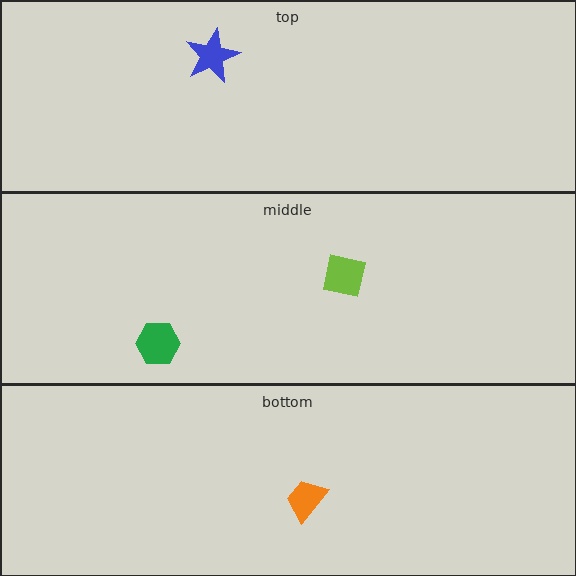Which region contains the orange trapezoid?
The bottom region.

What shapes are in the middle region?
The lime square, the green hexagon.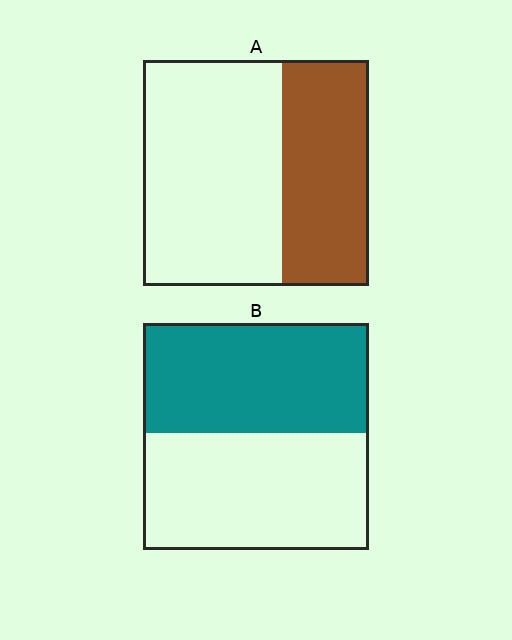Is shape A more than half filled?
No.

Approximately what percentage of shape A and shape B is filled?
A is approximately 40% and B is approximately 50%.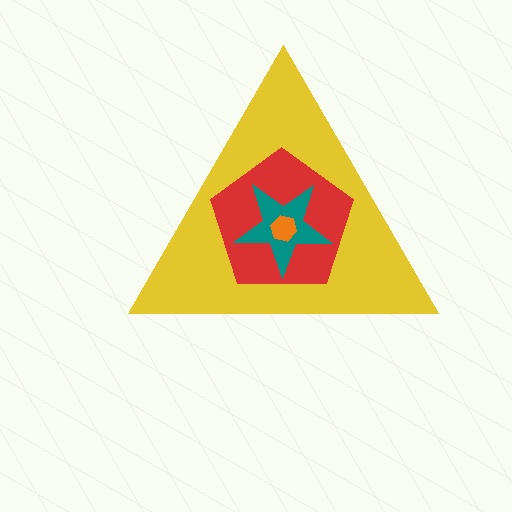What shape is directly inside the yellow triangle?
The red pentagon.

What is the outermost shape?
The yellow triangle.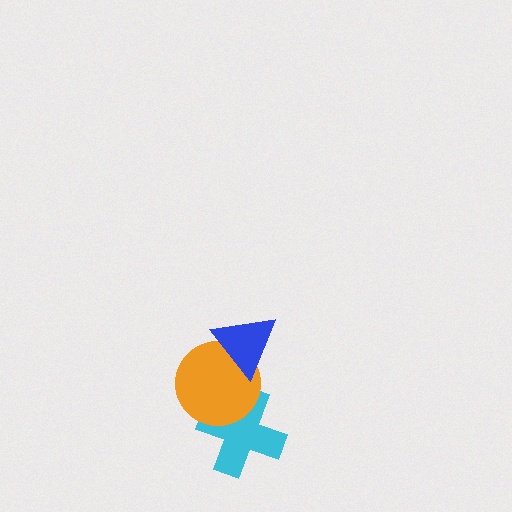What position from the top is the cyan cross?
The cyan cross is 3rd from the top.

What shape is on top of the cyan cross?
The orange circle is on top of the cyan cross.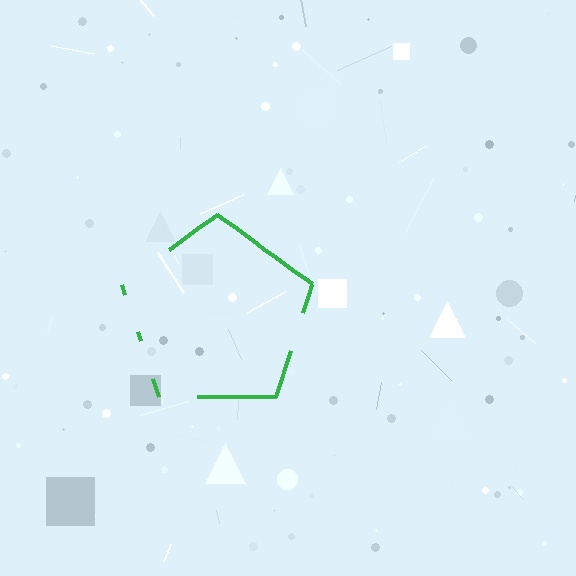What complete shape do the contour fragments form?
The contour fragments form a pentagon.